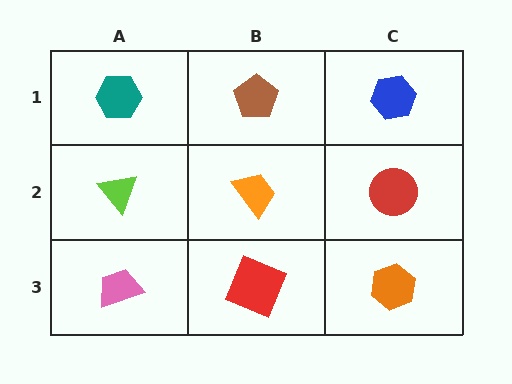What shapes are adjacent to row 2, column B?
A brown pentagon (row 1, column B), a red square (row 3, column B), a lime triangle (row 2, column A), a red circle (row 2, column C).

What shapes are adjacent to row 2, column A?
A teal hexagon (row 1, column A), a pink trapezoid (row 3, column A), an orange trapezoid (row 2, column B).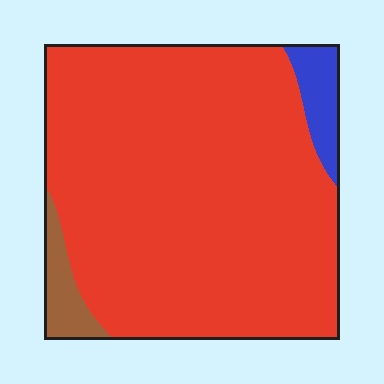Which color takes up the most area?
Red, at roughly 90%.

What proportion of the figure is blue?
Blue covers roughly 5% of the figure.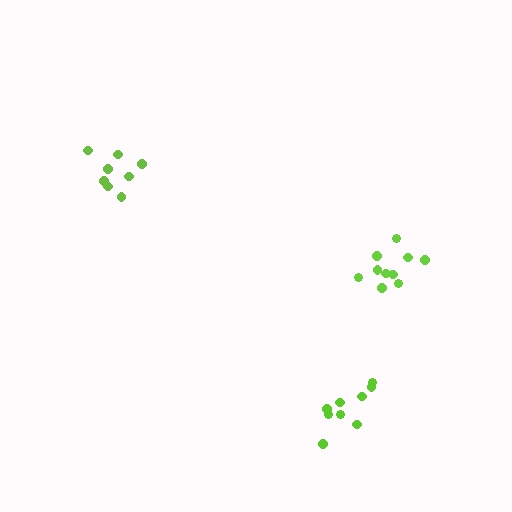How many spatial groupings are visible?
There are 3 spatial groupings.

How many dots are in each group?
Group 1: 10 dots, Group 2: 8 dots, Group 3: 9 dots (27 total).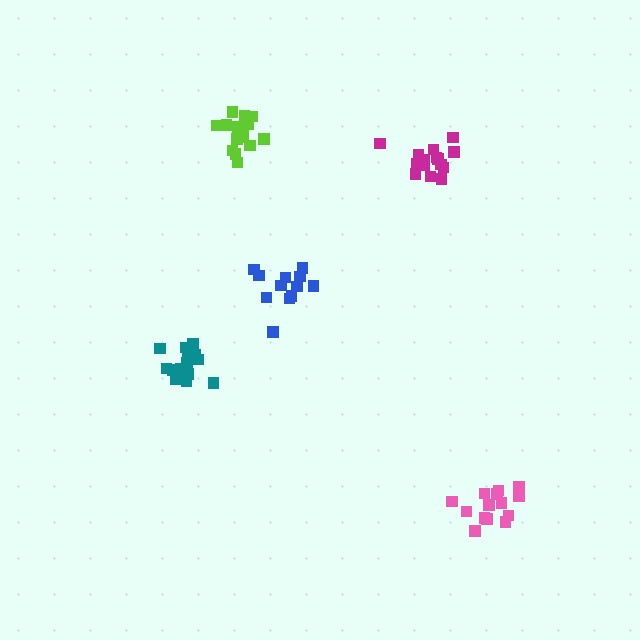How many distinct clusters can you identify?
There are 5 distinct clusters.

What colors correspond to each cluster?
The clusters are colored: blue, pink, lime, teal, magenta.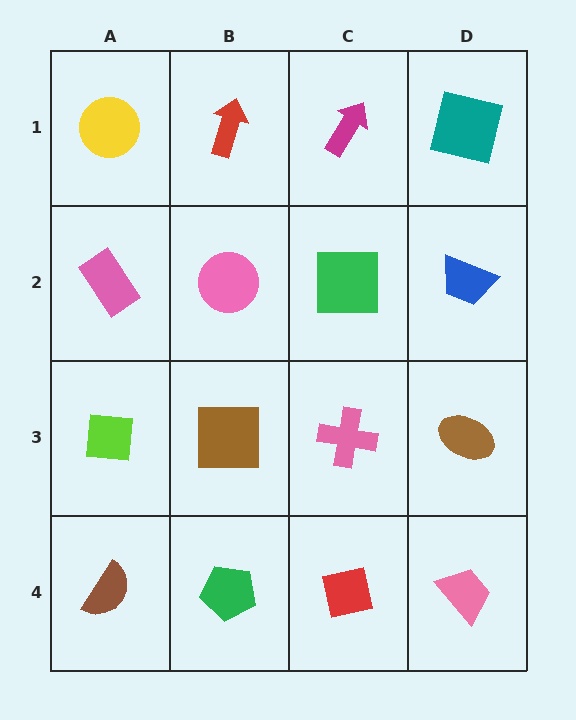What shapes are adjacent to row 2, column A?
A yellow circle (row 1, column A), a lime square (row 3, column A), a pink circle (row 2, column B).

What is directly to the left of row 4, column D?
A red square.